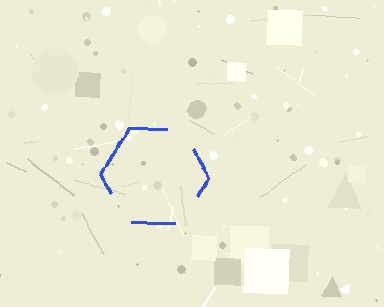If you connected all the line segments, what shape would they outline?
They would outline a hexagon.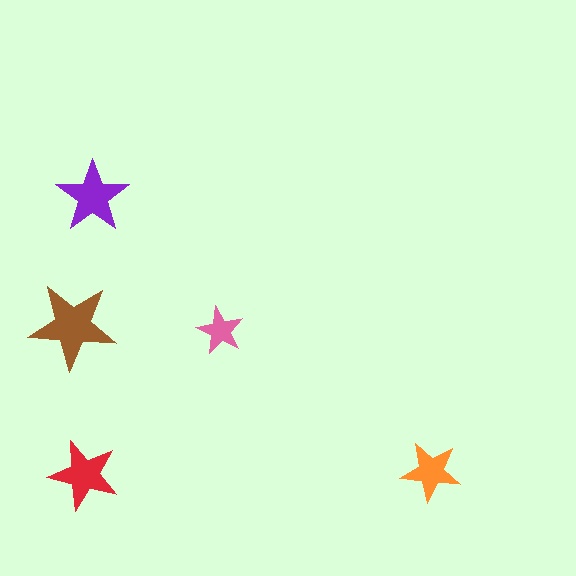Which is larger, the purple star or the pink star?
The purple one.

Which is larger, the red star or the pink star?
The red one.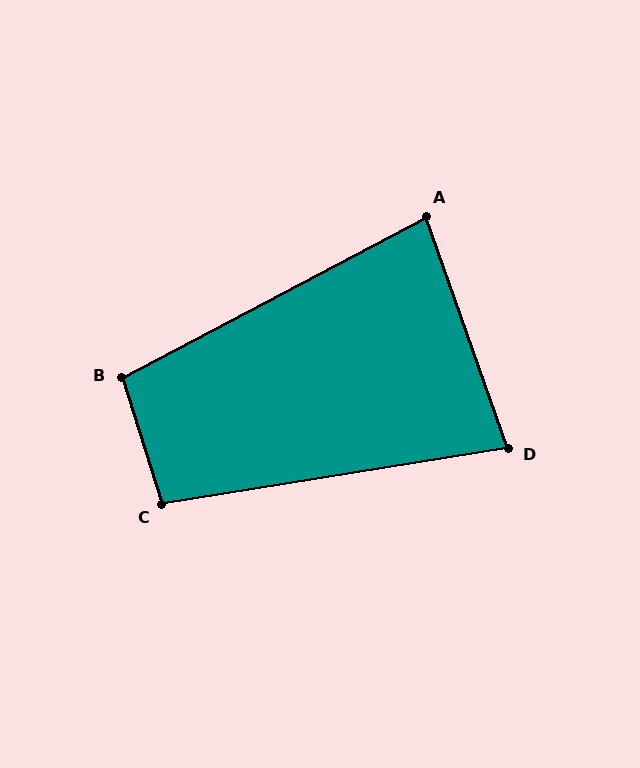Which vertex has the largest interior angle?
B, at approximately 100 degrees.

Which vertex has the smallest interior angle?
D, at approximately 80 degrees.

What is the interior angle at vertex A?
Approximately 82 degrees (acute).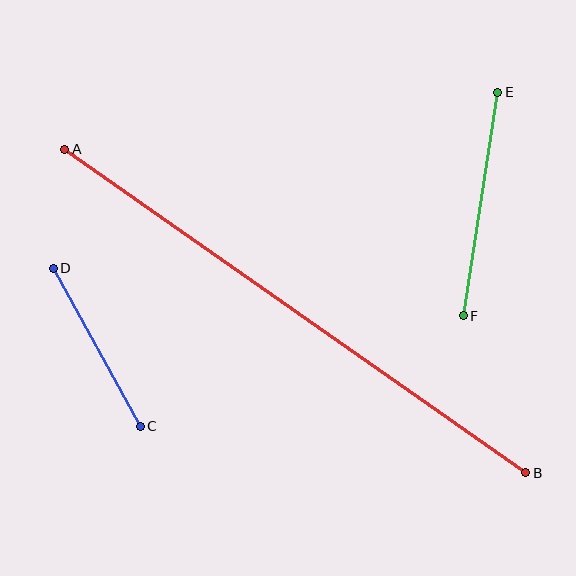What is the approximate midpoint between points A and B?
The midpoint is at approximately (295, 311) pixels.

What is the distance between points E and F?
The distance is approximately 226 pixels.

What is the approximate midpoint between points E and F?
The midpoint is at approximately (481, 204) pixels.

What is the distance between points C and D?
The distance is approximately 181 pixels.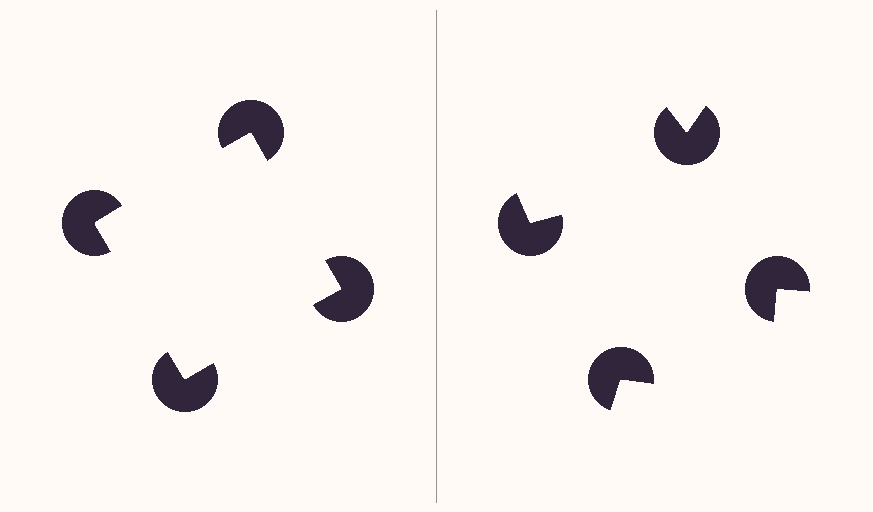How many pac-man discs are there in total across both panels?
8 — 4 on each side.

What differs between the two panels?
The pac-man discs are positioned identically on both sides; only the wedge orientations differ. On the left they align to a square; on the right they are misaligned.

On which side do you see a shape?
An illusory square appears on the left side. On the right side the wedge cuts are rotated, so no coherent shape forms.